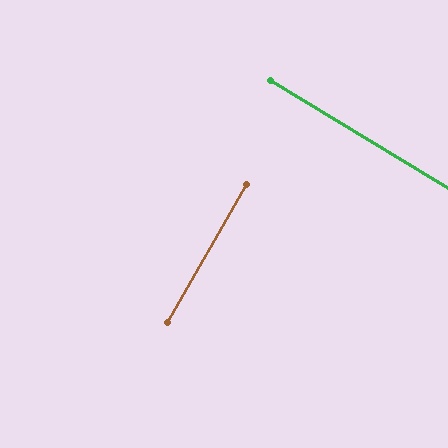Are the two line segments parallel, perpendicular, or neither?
Perpendicular — they meet at approximately 89°.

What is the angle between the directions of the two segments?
Approximately 89 degrees.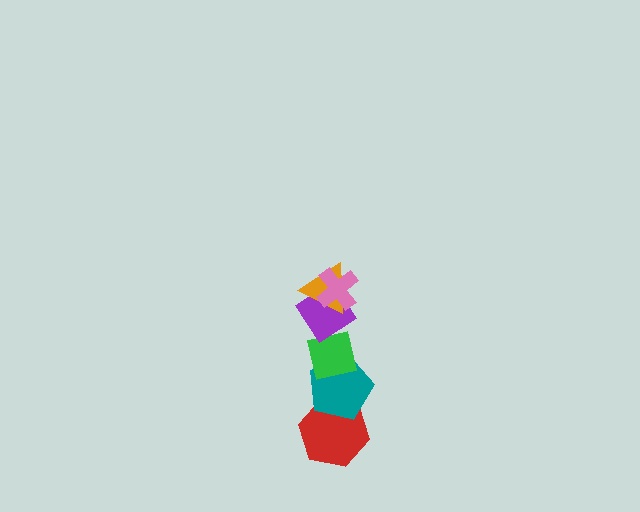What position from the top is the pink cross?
The pink cross is 1st from the top.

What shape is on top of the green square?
The purple diamond is on top of the green square.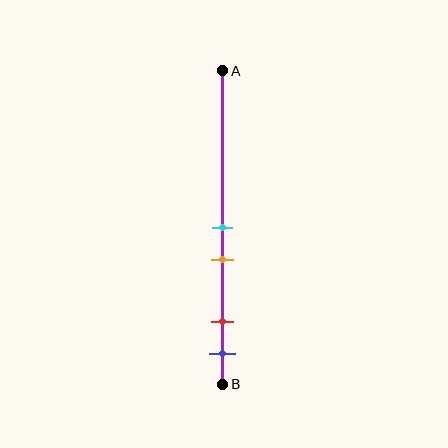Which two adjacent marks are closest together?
The cyan and orange marks are the closest adjacent pair.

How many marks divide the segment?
There are 4 marks dividing the segment.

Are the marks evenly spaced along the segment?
No, the marks are not evenly spaced.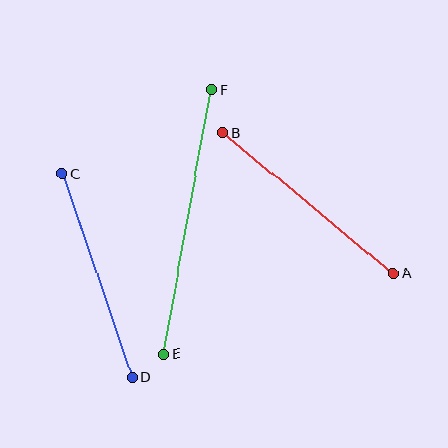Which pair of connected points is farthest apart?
Points E and F are farthest apart.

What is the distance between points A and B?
The distance is approximately 221 pixels.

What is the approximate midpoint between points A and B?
The midpoint is at approximately (308, 203) pixels.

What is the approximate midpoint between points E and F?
The midpoint is at approximately (188, 222) pixels.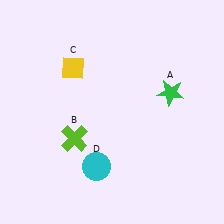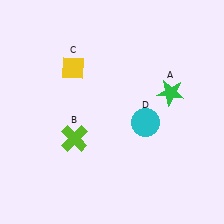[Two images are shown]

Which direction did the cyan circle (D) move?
The cyan circle (D) moved right.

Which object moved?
The cyan circle (D) moved right.